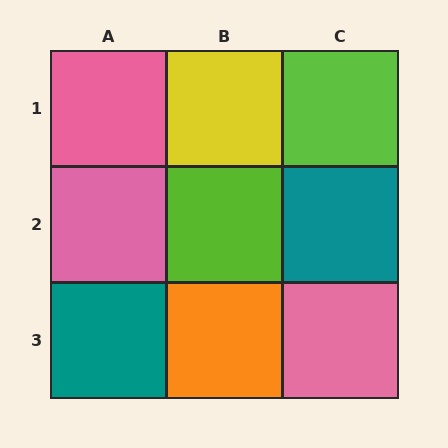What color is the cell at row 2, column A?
Pink.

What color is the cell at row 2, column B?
Lime.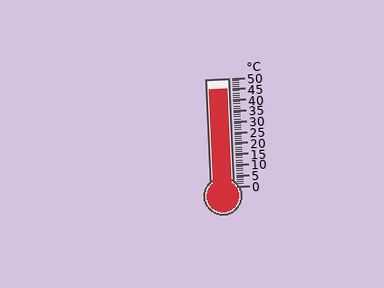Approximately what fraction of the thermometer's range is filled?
The thermometer is filled to approximately 90% of its range.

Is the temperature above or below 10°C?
The temperature is above 10°C.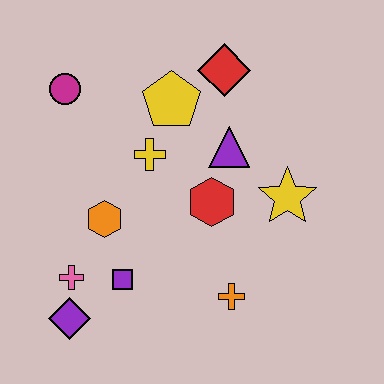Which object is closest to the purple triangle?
The red hexagon is closest to the purple triangle.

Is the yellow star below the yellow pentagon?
Yes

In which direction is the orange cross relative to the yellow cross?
The orange cross is below the yellow cross.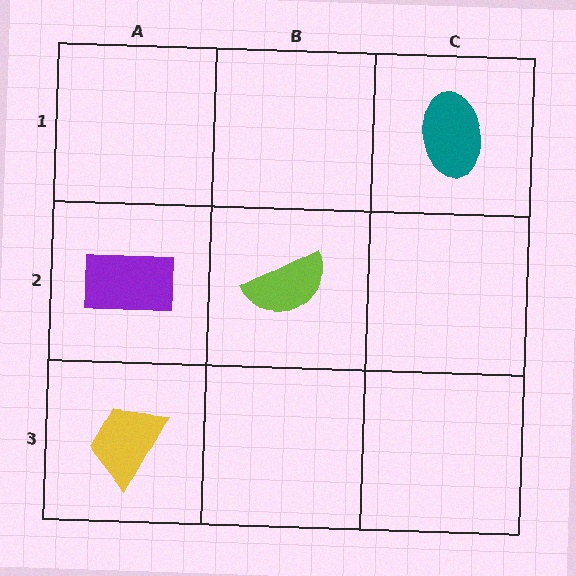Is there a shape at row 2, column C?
No, that cell is empty.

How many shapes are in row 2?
2 shapes.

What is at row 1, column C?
A teal ellipse.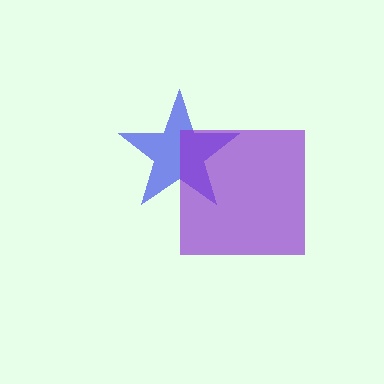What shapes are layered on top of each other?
The layered shapes are: a blue star, a purple square.